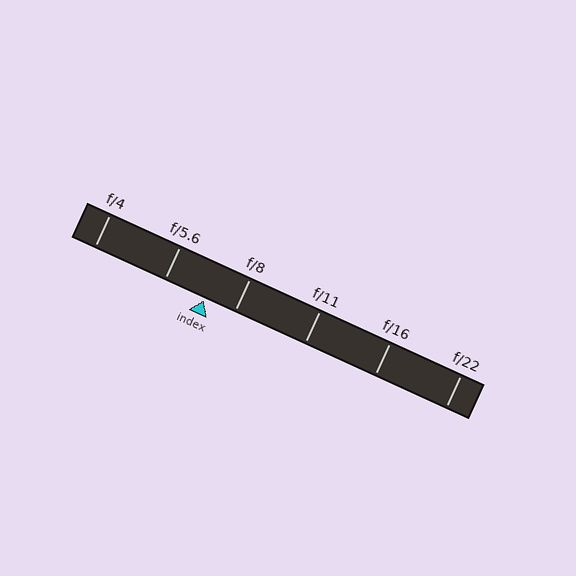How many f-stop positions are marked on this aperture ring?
There are 6 f-stop positions marked.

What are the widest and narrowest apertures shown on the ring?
The widest aperture shown is f/4 and the narrowest is f/22.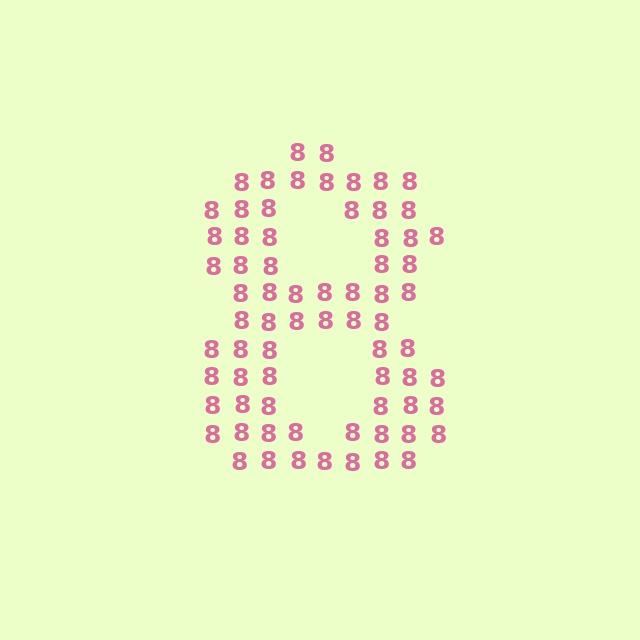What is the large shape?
The large shape is the digit 8.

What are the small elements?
The small elements are digit 8's.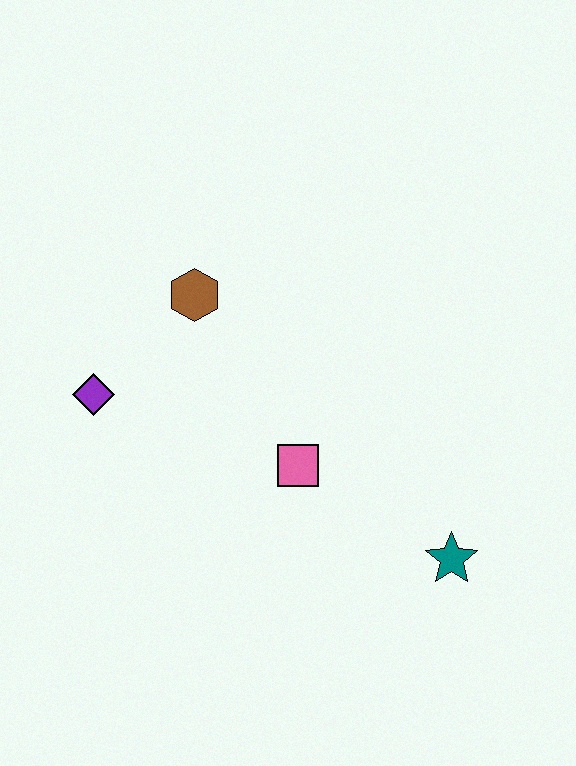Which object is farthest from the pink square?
The purple diamond is farthest from the pink square.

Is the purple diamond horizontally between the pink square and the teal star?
No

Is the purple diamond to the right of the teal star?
No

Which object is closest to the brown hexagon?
The purple diamond is closest to the brown hexagon.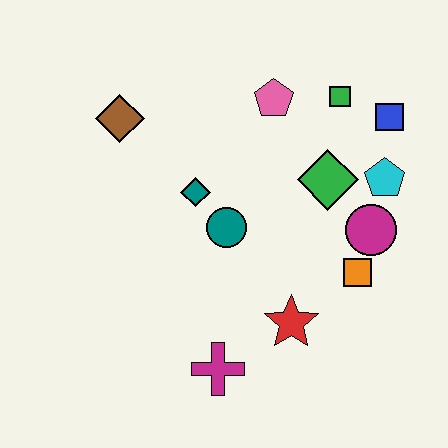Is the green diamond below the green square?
Yes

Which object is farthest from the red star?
The brown diamond is farthest from the red star.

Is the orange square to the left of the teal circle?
No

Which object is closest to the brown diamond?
The teal diamond is closest to the brown diamond.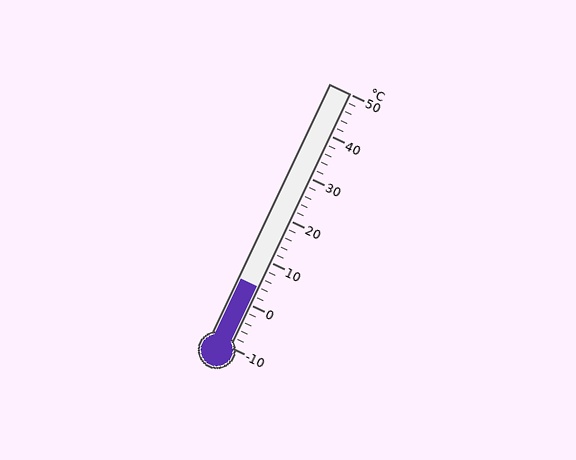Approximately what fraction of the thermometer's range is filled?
The thermometer is filled to approximately 25% of its range.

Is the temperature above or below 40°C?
The temperature is below 40°C.